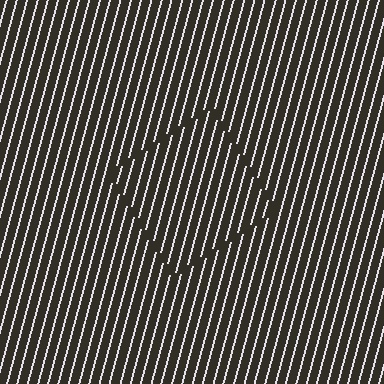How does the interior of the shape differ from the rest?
The interior of the shape contains the same grating, shifted by half a period — the contour is defined by the phase discontinuity where line-ends from the inner and outer gratings abut.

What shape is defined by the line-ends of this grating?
An illusory square. The interior of the shape contains the same grating, shifted by half a period — the contour is defined by the phase discontinuity where line-ends from the inner and outer gratings abut.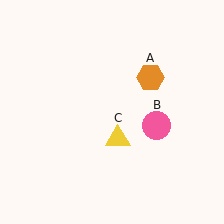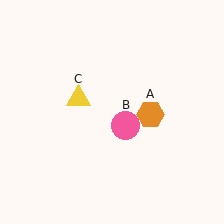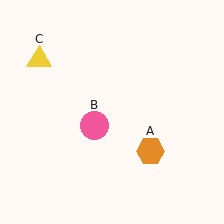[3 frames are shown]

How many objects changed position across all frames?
3 objects changed position: orange hexagon (object A), pink circle (object B), yellow triangle (object C).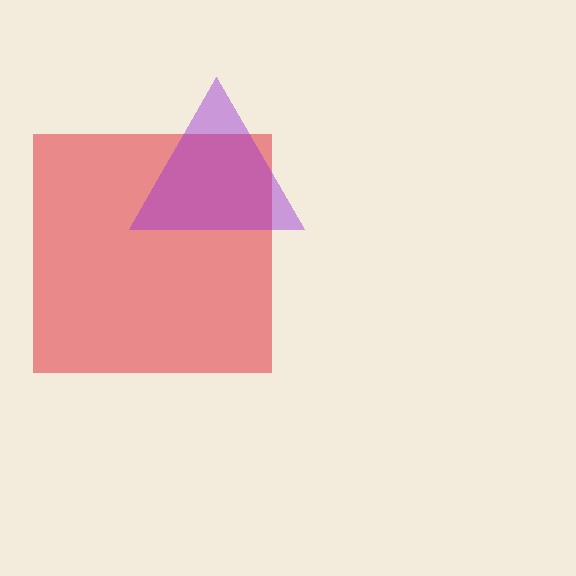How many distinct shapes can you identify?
There are 2 distinct shapes: a red square, a purple triangle.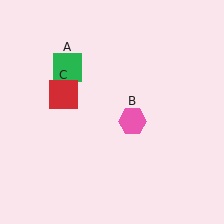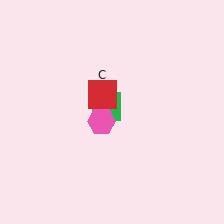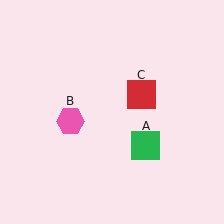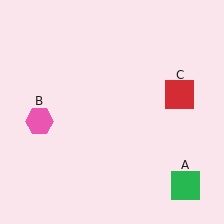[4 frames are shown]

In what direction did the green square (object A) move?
The green square (object A) moved down and to the right.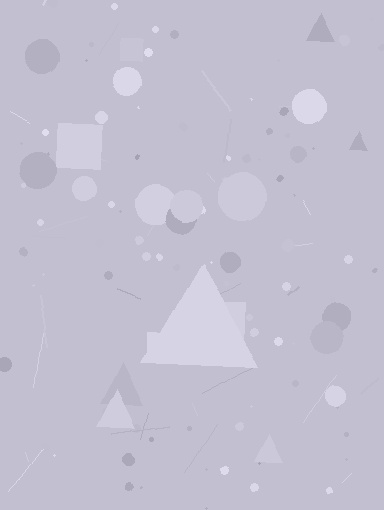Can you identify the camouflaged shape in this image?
The camouflaged shape is a triangle.